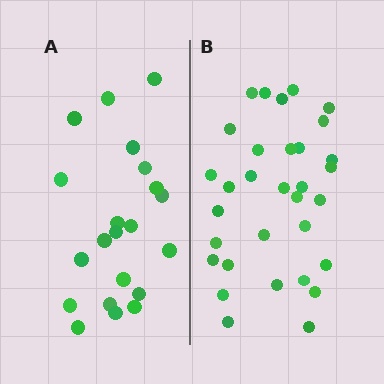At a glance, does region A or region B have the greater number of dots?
Region B (the right region) has more dots.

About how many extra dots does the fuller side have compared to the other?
Region B has roughly 12 or so more dots than region A.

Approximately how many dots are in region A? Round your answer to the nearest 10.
About 20 dots. (The exact count is 21, which rounds to 20.)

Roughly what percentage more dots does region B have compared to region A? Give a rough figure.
About 50% more.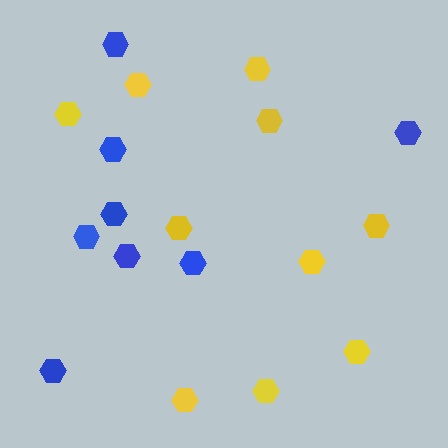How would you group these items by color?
There are 2 groups: one group of yellow hexagons (10) and one group of blue hexagons (8).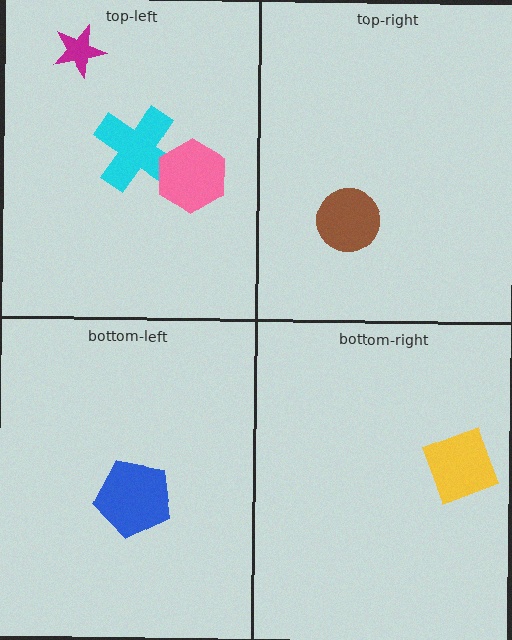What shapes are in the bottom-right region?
The yellow diamond.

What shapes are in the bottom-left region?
The blue pentagon.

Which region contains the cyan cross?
The top-left region.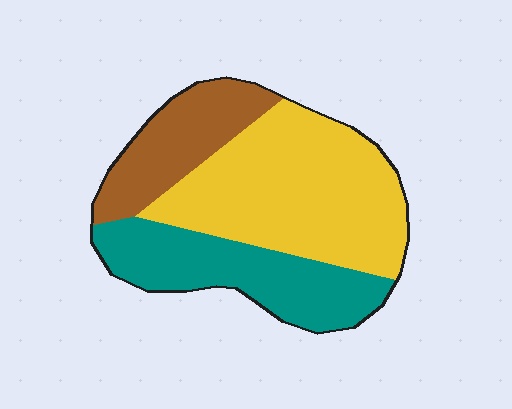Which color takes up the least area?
Brown, at roughly 20%.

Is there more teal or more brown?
Teal.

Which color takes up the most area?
Yellow, at roughly 50%.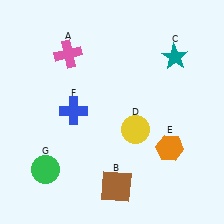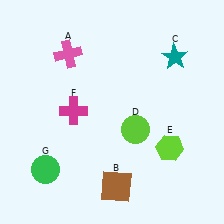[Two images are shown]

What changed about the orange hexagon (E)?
In Image 1, E is orange. In Image 2, it changed to lime.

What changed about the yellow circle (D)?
In Image 1, D is yellow. In Image 2, it changed to lime.